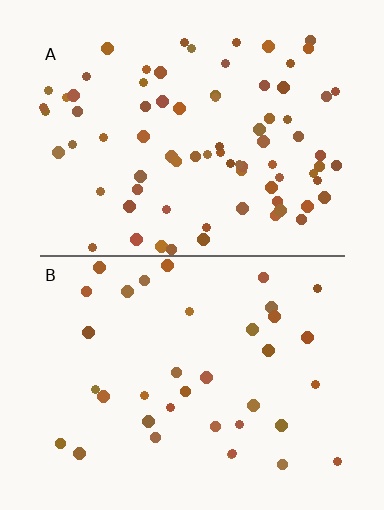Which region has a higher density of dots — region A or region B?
A (the top).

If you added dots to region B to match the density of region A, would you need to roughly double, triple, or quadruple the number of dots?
Approximately double.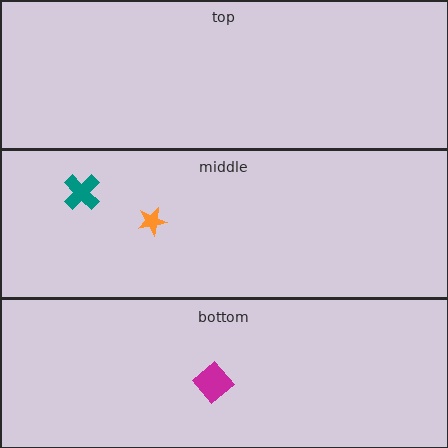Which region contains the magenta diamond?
The bottom region.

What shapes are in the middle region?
The orange star, the teal cross.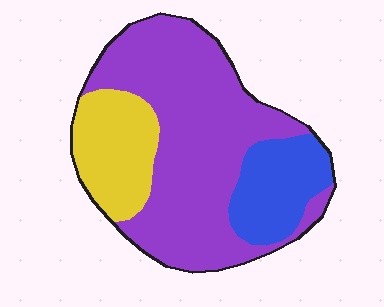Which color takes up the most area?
Purple, at roughly 60%.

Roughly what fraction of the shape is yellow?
Yellow covers around 20% of the shape.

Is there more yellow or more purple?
Purple.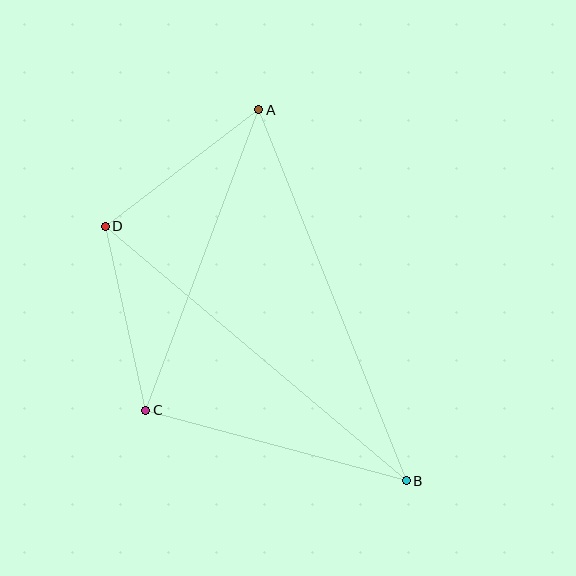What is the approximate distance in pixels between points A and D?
The distance between A and D is approximately 193 pixels.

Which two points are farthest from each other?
Points A and B are farthest from each other.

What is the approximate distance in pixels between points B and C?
The distance between B and C is approximately 270 pixels.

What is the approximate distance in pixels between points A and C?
The distance between A and C is approximately 321 pixels.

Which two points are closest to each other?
Points C and D are closest to each other.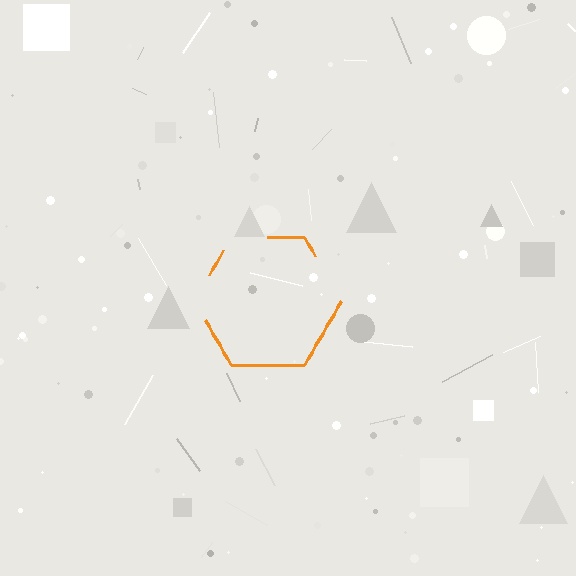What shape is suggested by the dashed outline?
The dashed outline suggests a hexagon.